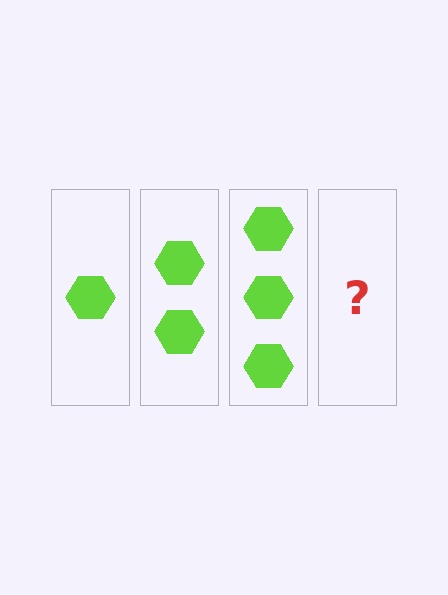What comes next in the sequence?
The next element should be 4 hexagons.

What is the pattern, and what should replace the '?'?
The pattern is that each step adds one more hexagon. The '?' should be 4 hexagons.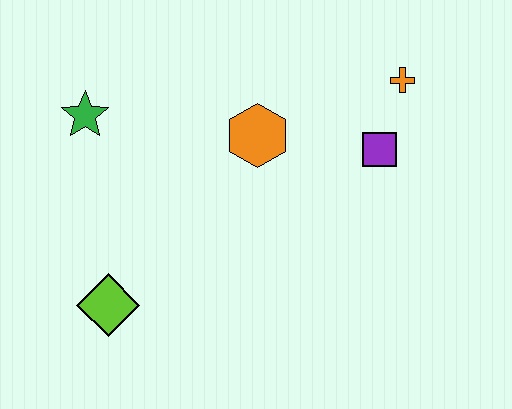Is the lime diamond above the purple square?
No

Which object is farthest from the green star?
The orange cross is farthest from the green star.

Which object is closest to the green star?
The orange hexagon is closest to the green star.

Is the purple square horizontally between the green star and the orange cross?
Yes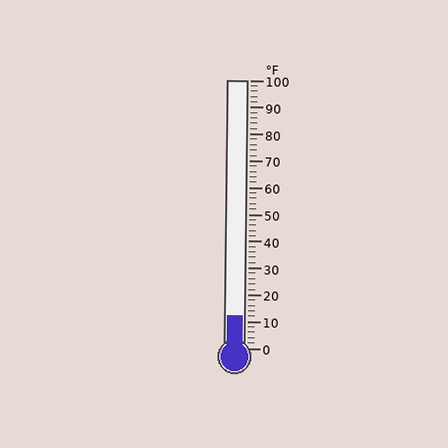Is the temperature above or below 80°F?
The temperature is below 80°F.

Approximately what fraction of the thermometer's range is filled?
The thermometer is filled to approximately 10% of its range.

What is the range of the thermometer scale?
The thermometer scale ranges from 0°F to 100°F.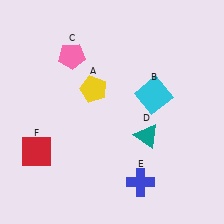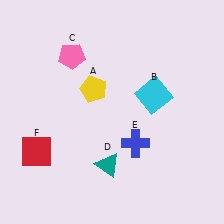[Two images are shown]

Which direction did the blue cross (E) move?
The blue cross (E) moved up.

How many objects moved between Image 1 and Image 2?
2 objects moved between the two images.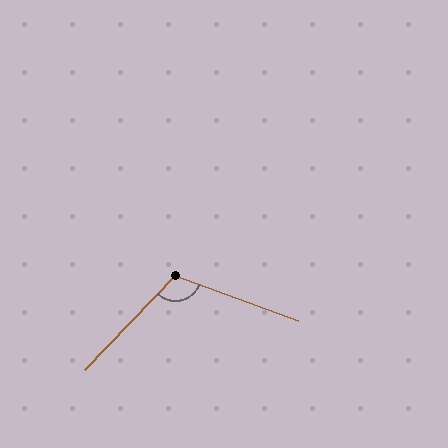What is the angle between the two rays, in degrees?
Approximately 114 degrees.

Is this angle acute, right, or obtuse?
It is obtuse.